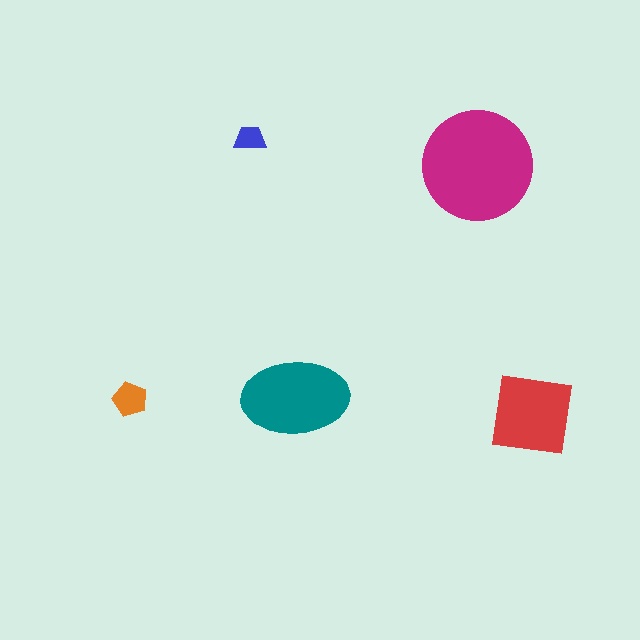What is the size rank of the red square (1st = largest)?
3rd.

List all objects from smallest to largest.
The blue trapezoid, the orange pentagon, the red square, the teal ellipse, the magenta circle.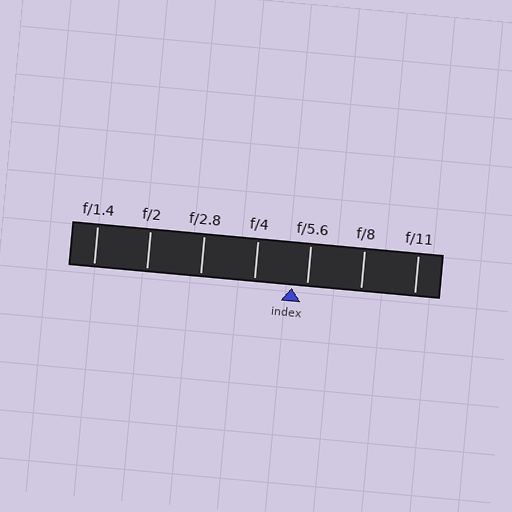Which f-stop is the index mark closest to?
The index mark is closest to f/5.6.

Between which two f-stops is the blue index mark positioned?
The index mark is between f/4 and f/5.6.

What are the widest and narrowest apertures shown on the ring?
The widest aperture shown is f/1.4 and the narrowest is f/11.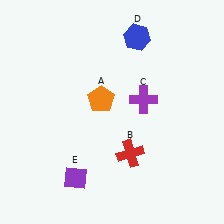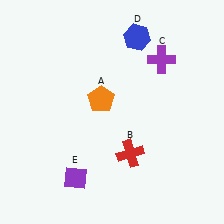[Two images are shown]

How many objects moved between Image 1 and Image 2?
1 object moved between the two images.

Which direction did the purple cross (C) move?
The purple cross (C) moved up.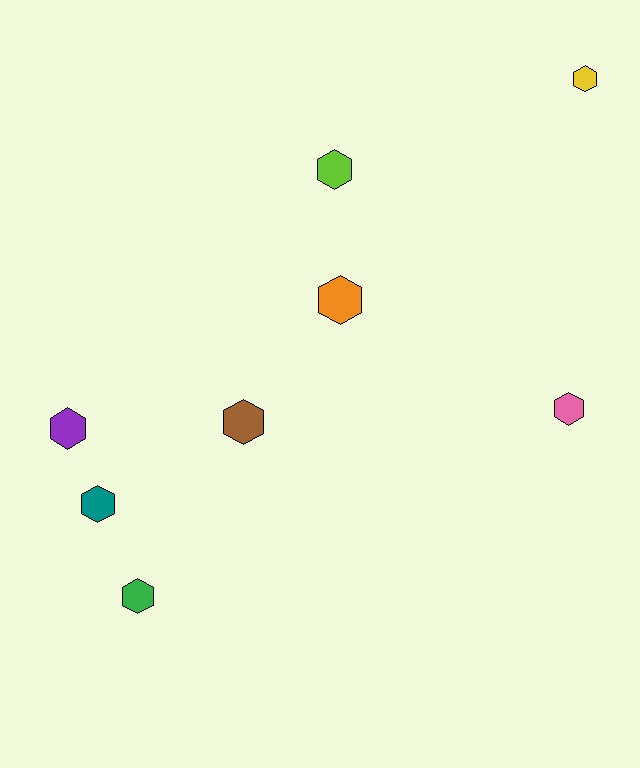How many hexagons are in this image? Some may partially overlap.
There are 8 hexagons.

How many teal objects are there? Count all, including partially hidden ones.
There is 1 teal object.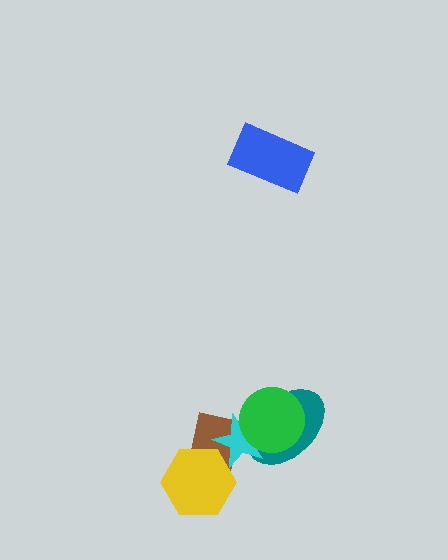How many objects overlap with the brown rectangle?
2 objects overlap with the brown rectangle.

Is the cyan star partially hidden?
Yes, it is partially covered by another shape.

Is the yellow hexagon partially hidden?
Yes, it is partially covered by another shape.